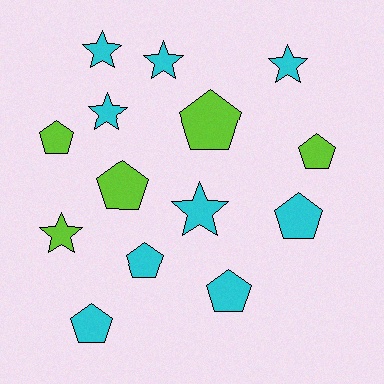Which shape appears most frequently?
Pentagon, with 8 objects.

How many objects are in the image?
There are 14 objects.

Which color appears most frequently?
Cyan, with 9 objects.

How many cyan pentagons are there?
There are 4 cyan pentagons.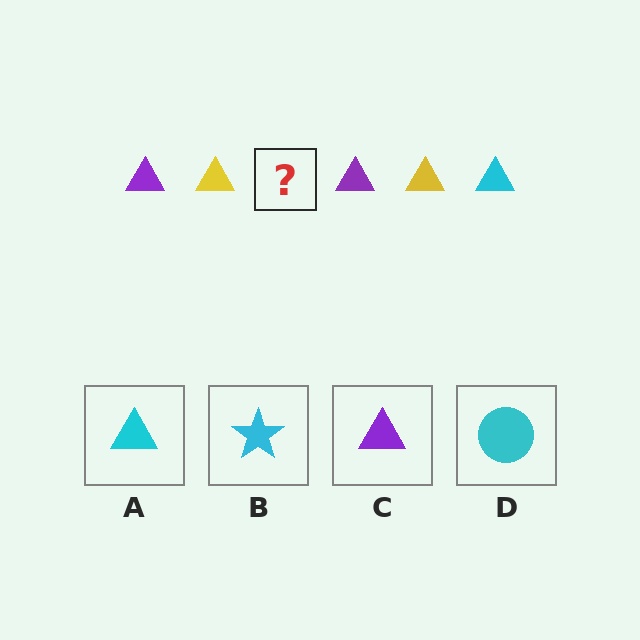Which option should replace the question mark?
Option A.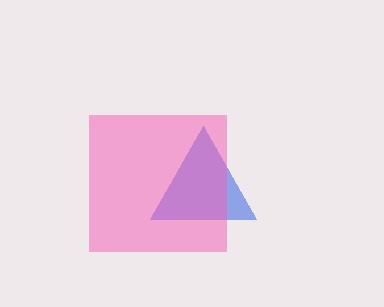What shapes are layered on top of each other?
The layered shapes are: a blue triangle, a pink square.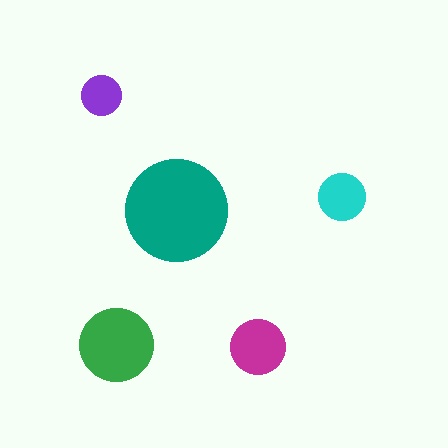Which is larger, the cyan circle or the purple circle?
The cyan one.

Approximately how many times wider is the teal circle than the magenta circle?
About 2 times wider.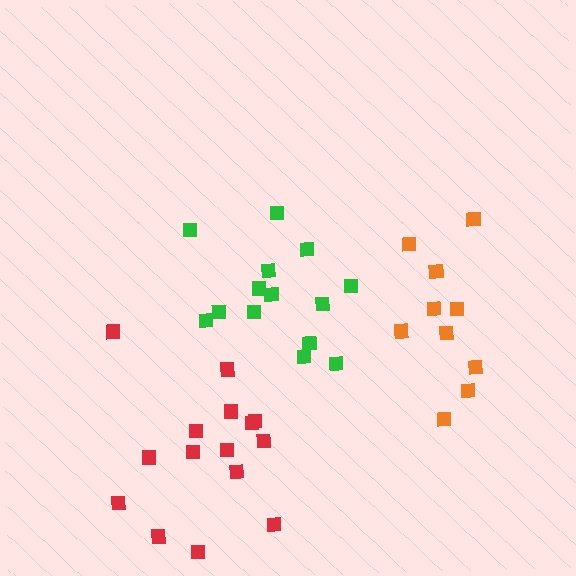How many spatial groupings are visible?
There are 3 spatial groupings.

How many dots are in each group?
Group 1: 14 dots, Group 2: 10 dots, Group 3: 15 dots (39 total).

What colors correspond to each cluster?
The clusters are colored: green, orange, red.